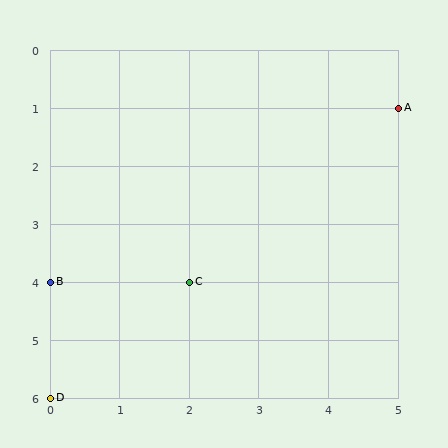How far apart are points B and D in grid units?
Points B and D are 2 rows apart.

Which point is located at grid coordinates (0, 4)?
Point B is at (0, 4).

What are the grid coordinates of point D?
Point D is at grid coordinates (0, 6).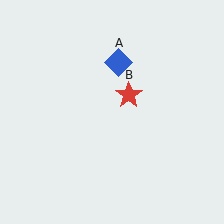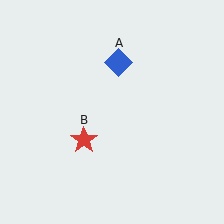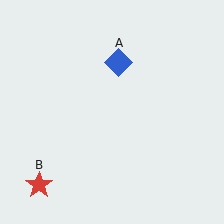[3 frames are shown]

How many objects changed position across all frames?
1 object changed position: red star (object B).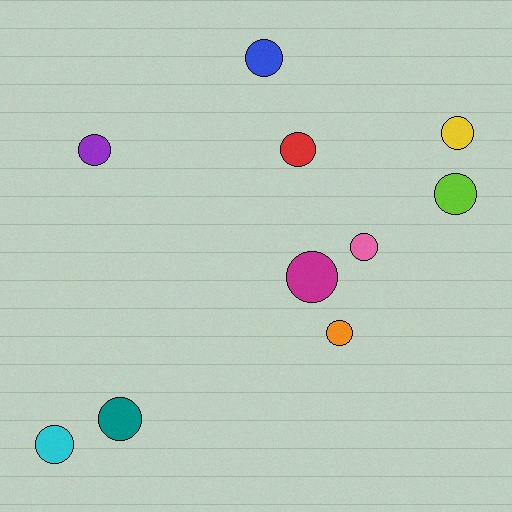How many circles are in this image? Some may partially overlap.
There are 10 circles.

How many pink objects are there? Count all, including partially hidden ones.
There is 1 pink object.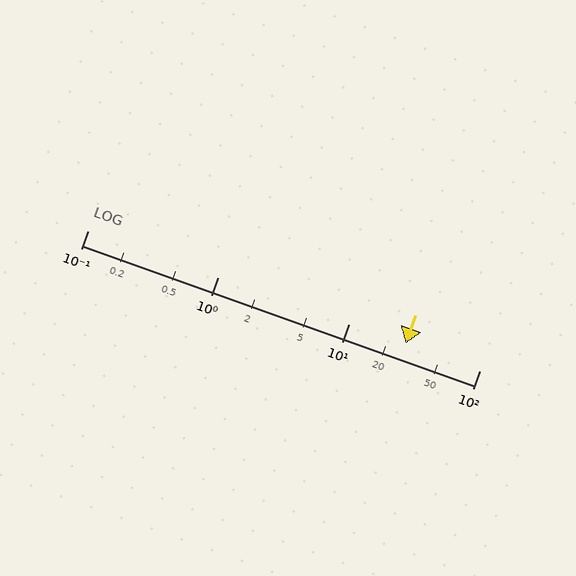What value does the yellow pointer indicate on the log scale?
The pointer indicates approximately 27.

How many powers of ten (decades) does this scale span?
The scale spans 3 decades, from 0.1 to 100.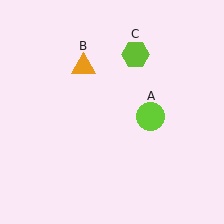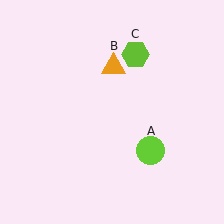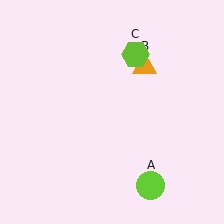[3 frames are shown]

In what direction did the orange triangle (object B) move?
The orange triangle (object B) moved right.